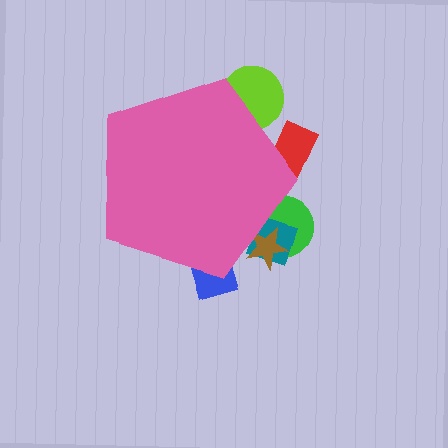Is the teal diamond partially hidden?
Yes, the teal diamond is partially hidden behind the pink pentagon.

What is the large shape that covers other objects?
A pink pentagon.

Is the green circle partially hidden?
Yes, the green circle is partially hidden behind the pink pentagon.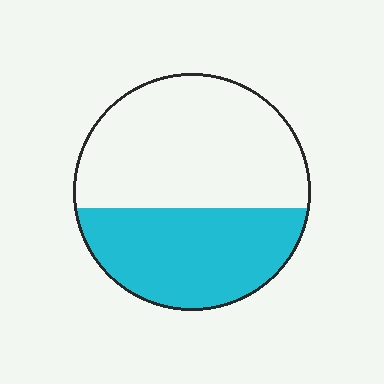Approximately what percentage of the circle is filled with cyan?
Approximately 40%.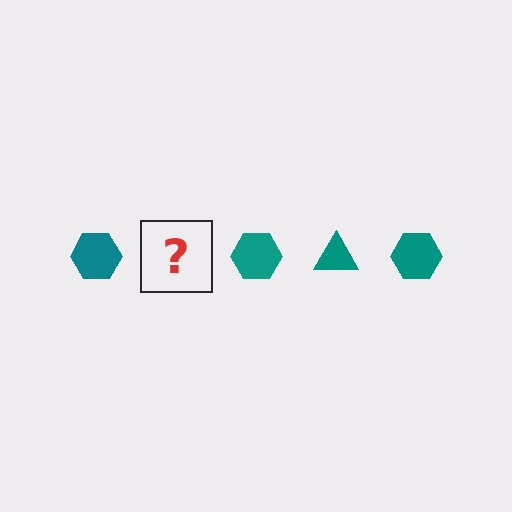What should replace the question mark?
The question mark should be replaced with a teal triangle.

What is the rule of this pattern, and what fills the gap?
The rule is that the pattern cycles through hexagon, triangle shapes in teal. The gap should be filled with a teal triangle.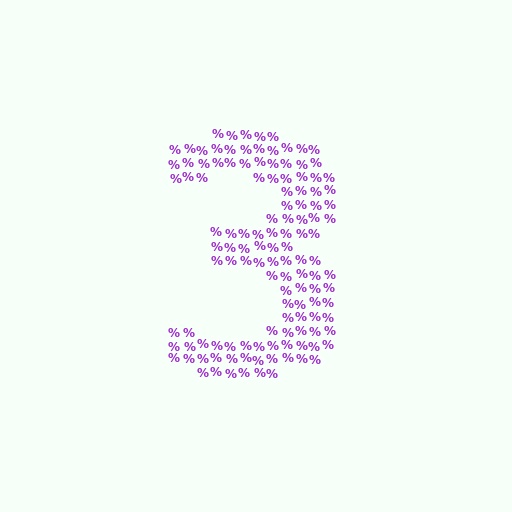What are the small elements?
The small elements are percent signs.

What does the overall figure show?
The overall figure shows the digit 3.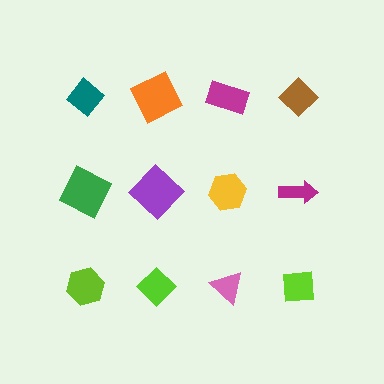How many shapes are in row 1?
4 shapes.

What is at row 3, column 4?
A lime square.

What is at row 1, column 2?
An orange square.